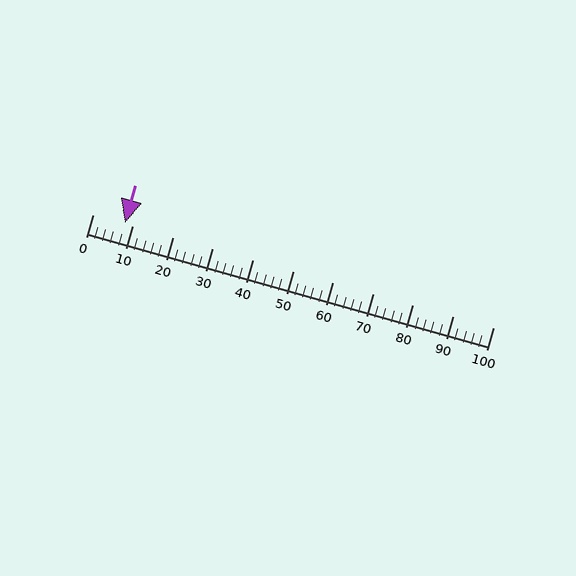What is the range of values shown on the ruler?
The ruler shows values from 0 to 100.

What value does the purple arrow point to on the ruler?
The purple arrow points to approximately 8.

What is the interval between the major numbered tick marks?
The major tick marks are spaced 10 units apart.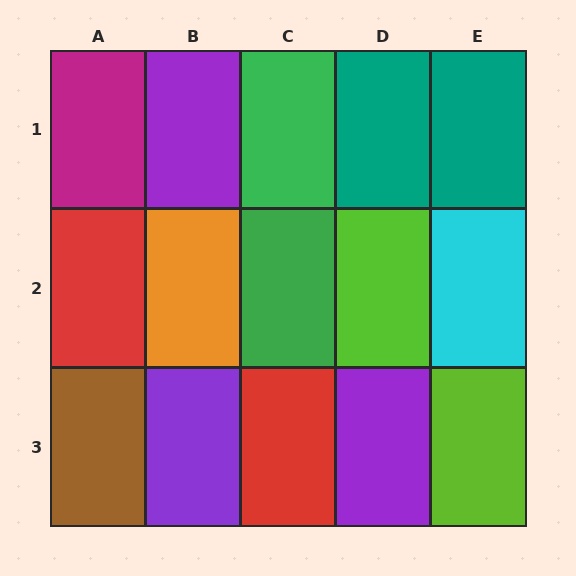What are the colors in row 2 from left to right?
Red, orange, green, lime, cyan.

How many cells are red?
2 cells are red.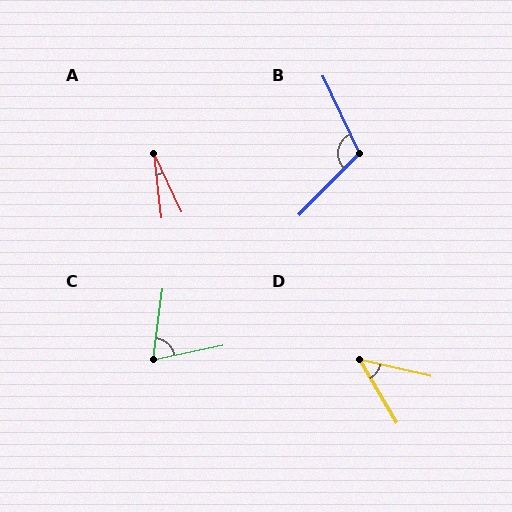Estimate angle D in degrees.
Approximately 47 degrees.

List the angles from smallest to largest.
A (18°), D (47°), C (70°), B (110°).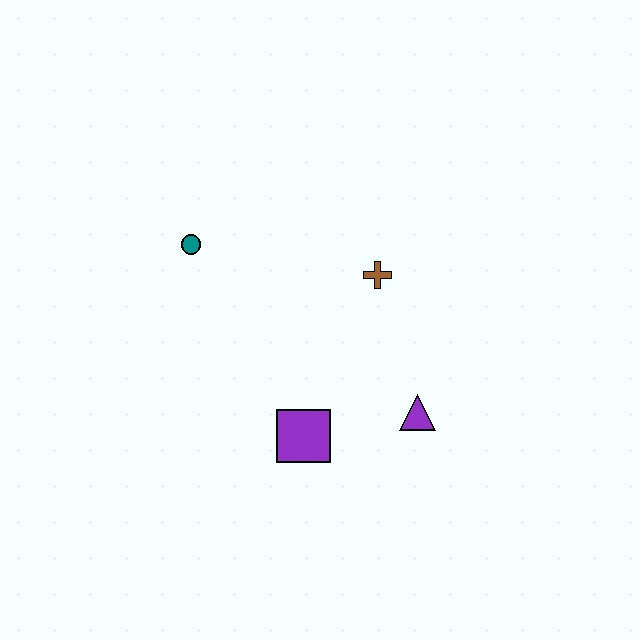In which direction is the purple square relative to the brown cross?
The purple square is below the brown cross.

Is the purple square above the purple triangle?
No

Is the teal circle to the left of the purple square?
Yes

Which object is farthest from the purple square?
The teal circle is farthest from the purple square.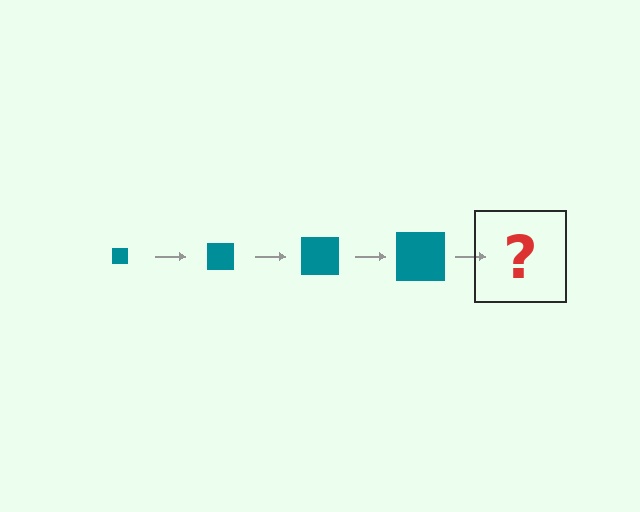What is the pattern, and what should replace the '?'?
The pattern is that the square gets progressively larger each step. The '?' should be a teal square, larger than the previous one.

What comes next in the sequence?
The next element should be a teal square, larger than the previous one.